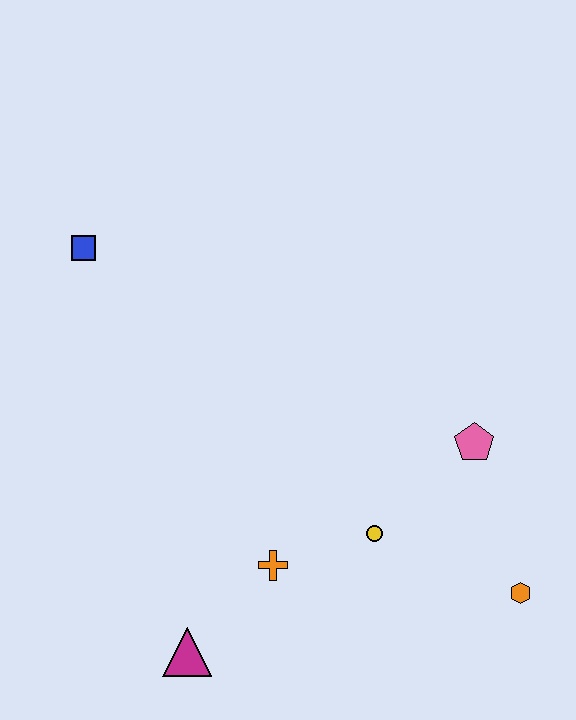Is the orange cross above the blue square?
No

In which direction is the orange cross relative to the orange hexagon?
The orange cross is to the left of the orange hexagon.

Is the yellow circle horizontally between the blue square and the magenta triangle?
No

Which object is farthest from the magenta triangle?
The blue square is farthest from the magenta triangle.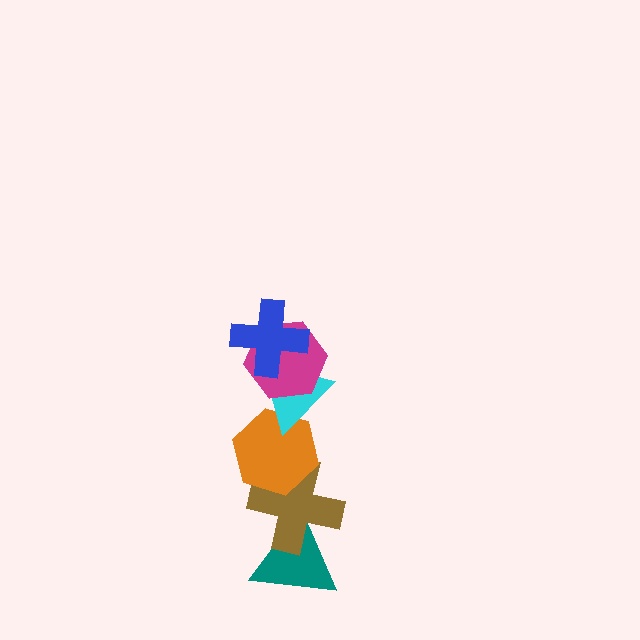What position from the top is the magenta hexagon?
The magenta hexagon is 2nd from the top.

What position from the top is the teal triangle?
The teal triangle is 6th from the top.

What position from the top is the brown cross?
The brown cross is 5th from the top.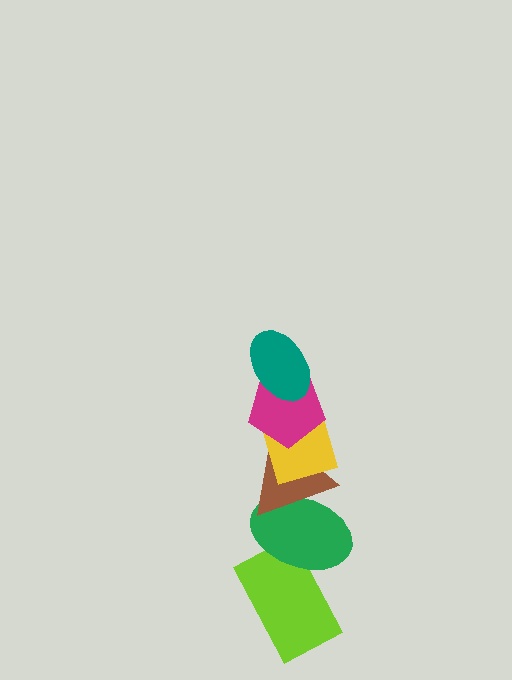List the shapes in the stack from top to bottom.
From top to bottom: the teal ellipse, the magenta pentagon, the yellow diamond, the brown triangle, the green ellipse, the lime rectangle.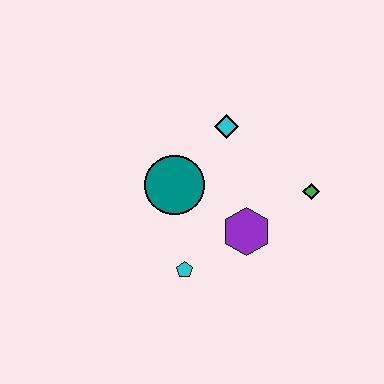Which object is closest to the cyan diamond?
The teal circle is closest to the cyan diamond.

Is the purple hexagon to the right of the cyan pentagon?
Yes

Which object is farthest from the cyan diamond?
The cyan pentagon is farthest from the cyan diamond.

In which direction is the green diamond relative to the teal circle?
The green diamond is to the right of the teal circle.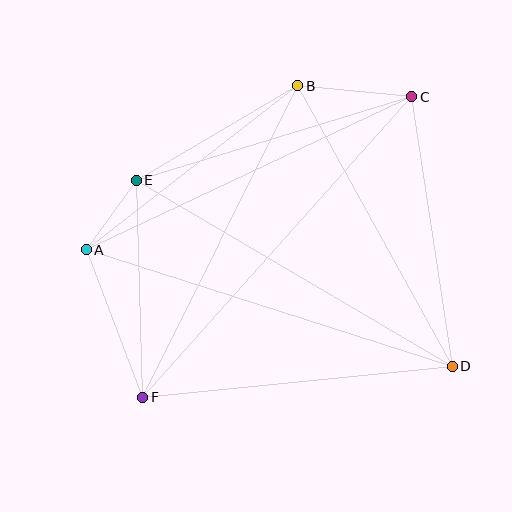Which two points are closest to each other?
Points A and E are closest to each other.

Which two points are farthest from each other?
Points C and F are farthest from each other.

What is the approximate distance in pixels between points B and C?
The distance between B and C is approximately 115 pixels.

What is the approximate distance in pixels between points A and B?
The distance between A and B is approximately 268 pixels.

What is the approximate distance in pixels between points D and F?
The distance between D and F is approximately 311 pixels.